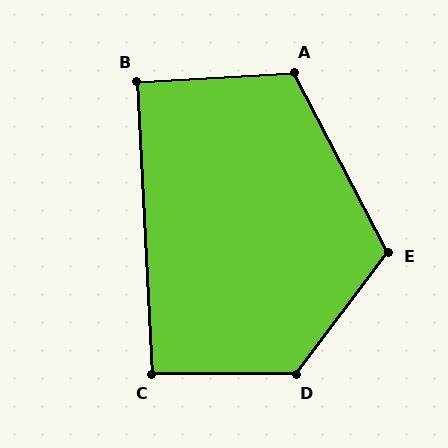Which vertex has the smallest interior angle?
B, at approximately 90 degrees.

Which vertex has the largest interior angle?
D, at approximately 127 degrees.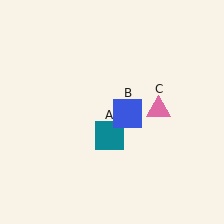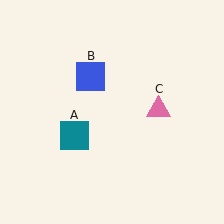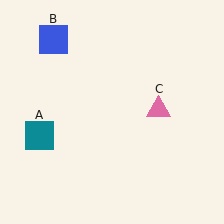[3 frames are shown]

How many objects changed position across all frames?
2 objects changed position: teal square (object A), blue square (object B).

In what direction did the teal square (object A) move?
The teal square (object A) moved left.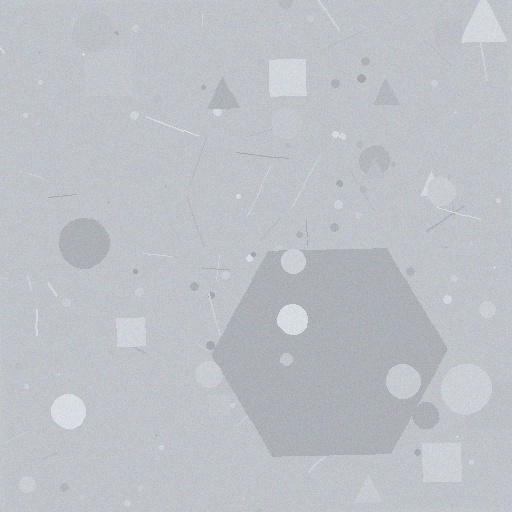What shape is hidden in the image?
A hexagon is hidden in the image.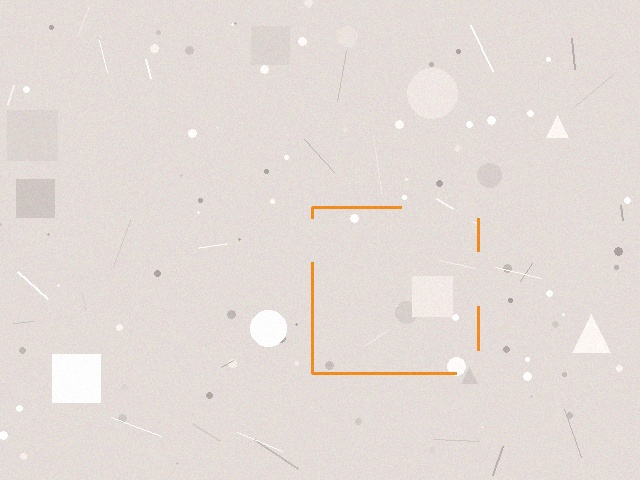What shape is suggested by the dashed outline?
The dashed outline suggests a square.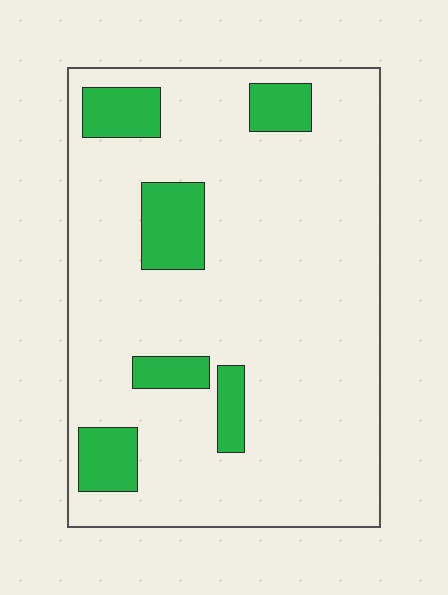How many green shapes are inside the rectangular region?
6.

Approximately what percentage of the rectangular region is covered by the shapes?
Approximately 15%.